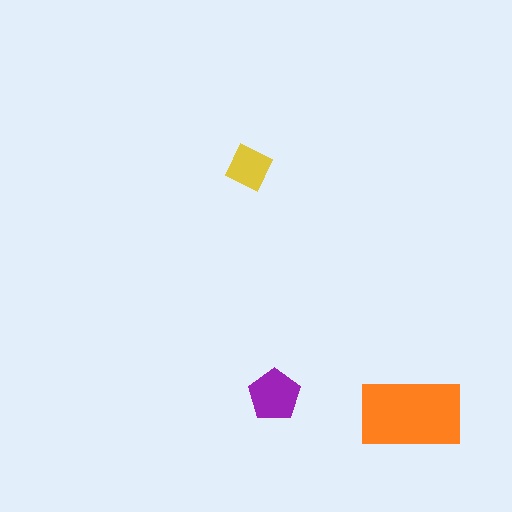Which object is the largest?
The orange rectangle.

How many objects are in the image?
There are 3 objects in the image.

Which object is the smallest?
The yellow square.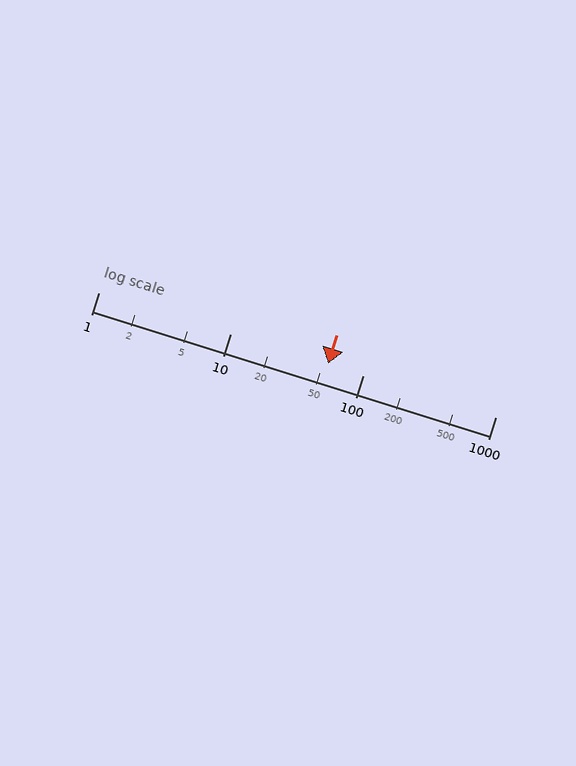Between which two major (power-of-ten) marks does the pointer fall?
The pointer is between 10 and 100.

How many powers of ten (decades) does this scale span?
The scale spans 3 decades, from 1 to 1000.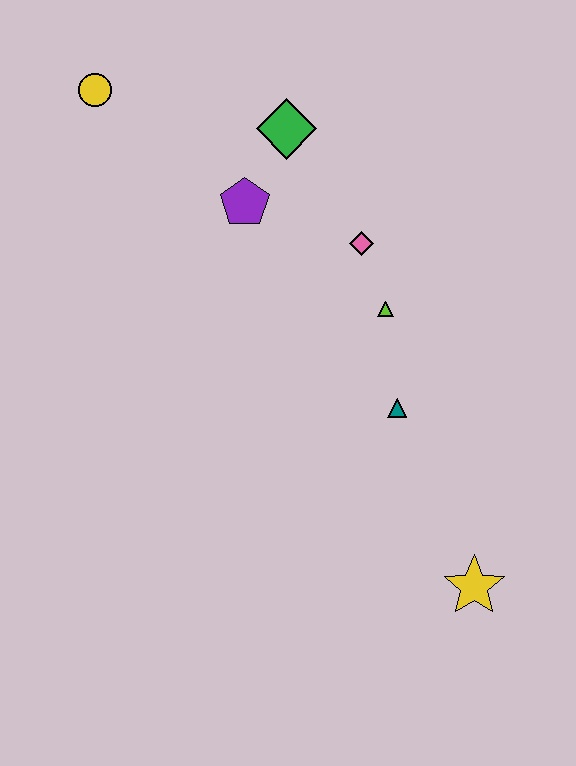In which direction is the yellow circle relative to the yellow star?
The yellow circle is above the yellow star.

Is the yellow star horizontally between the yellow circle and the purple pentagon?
No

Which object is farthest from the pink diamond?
The yellow star is farthest from the pink diamond.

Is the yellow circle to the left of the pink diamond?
Yes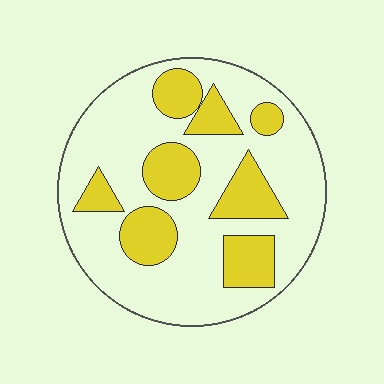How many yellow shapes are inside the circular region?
8.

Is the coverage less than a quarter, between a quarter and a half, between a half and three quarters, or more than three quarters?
Between a quarter and a half.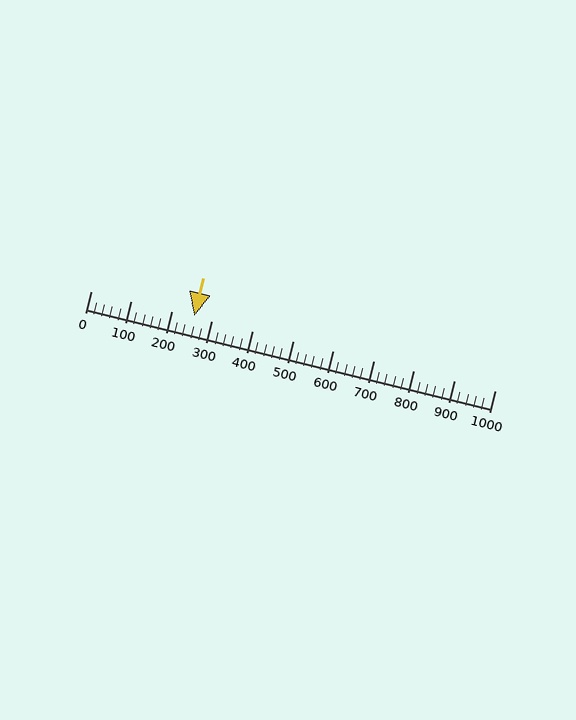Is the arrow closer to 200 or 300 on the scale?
The arrow is closer to 300.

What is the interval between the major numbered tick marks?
The major tick marks are spaced 100 units apart.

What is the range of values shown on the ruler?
The ruler shows values from 0 to 1000.